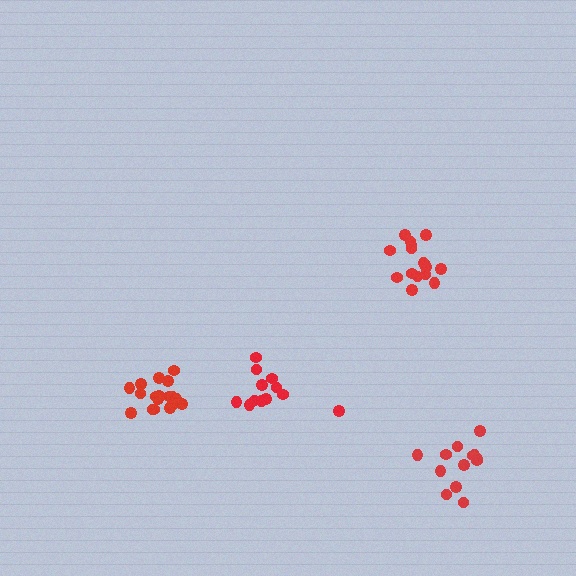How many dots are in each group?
Group 1: 12 dots, Group 2: 18 dots, Group 3: 13 dots, Group 4: 16 dots (59 total).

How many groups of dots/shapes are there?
There are 4 groups.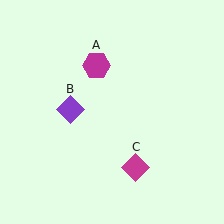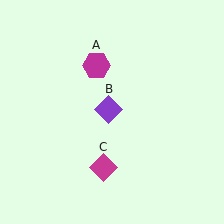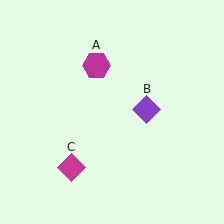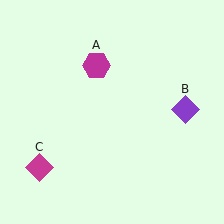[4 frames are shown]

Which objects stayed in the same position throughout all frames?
Magenta hexagon (object A) remained stationary.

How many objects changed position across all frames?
2 objects changed position: purple diamond (object B), magenta diamond (object C).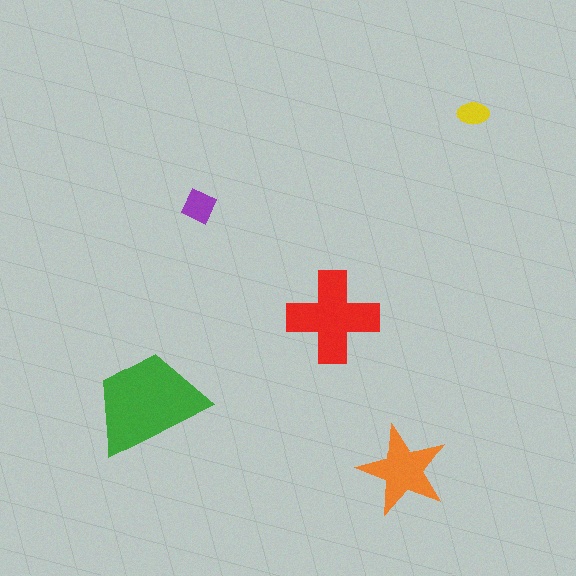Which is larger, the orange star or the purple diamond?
The orange star.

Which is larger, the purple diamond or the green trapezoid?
The green trapezoid.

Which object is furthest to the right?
The yellow ellipse is rightmost.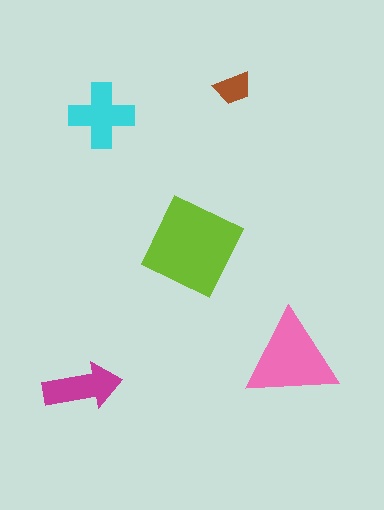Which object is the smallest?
The brown trapezoid.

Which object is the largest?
The lime diamond.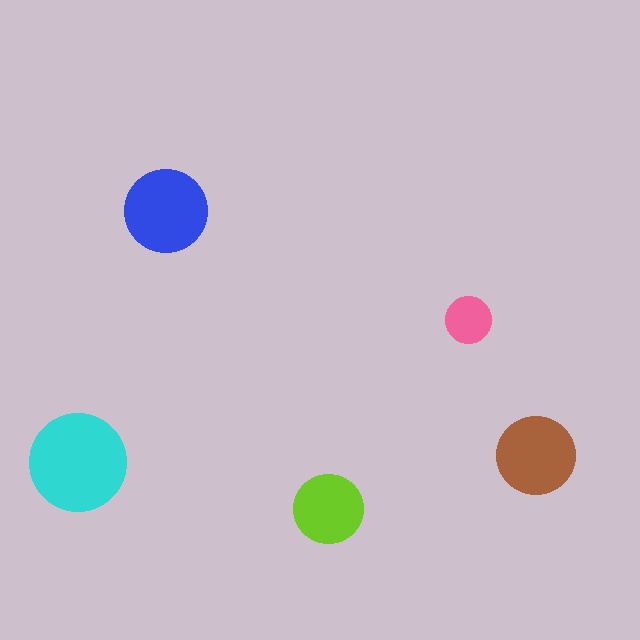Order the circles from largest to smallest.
the cyan one, the blue one, the brown one, the lime one, the pink one.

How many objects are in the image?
There are 5 objects in the image.